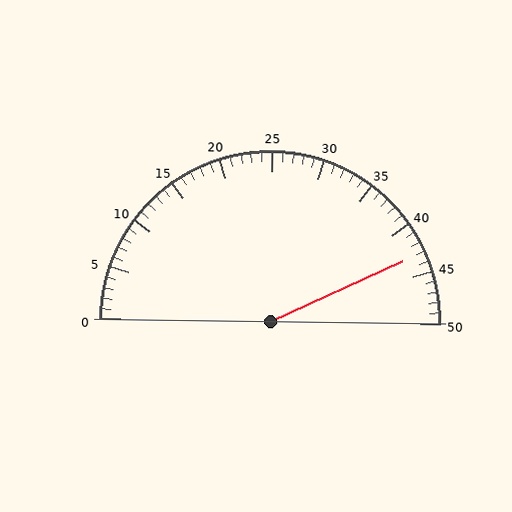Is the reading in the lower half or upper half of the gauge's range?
The reading is in the upper half of the range (0 to 50).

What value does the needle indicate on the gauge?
The needle indicates approximately 43.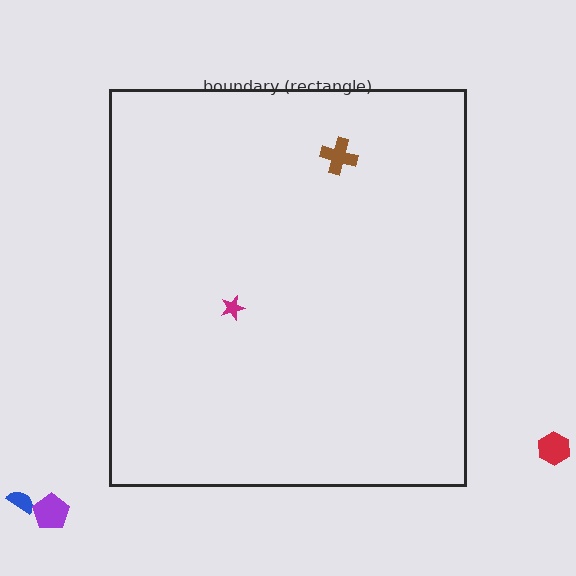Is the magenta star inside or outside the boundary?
Inside.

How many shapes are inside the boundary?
2 inside, 3 outside.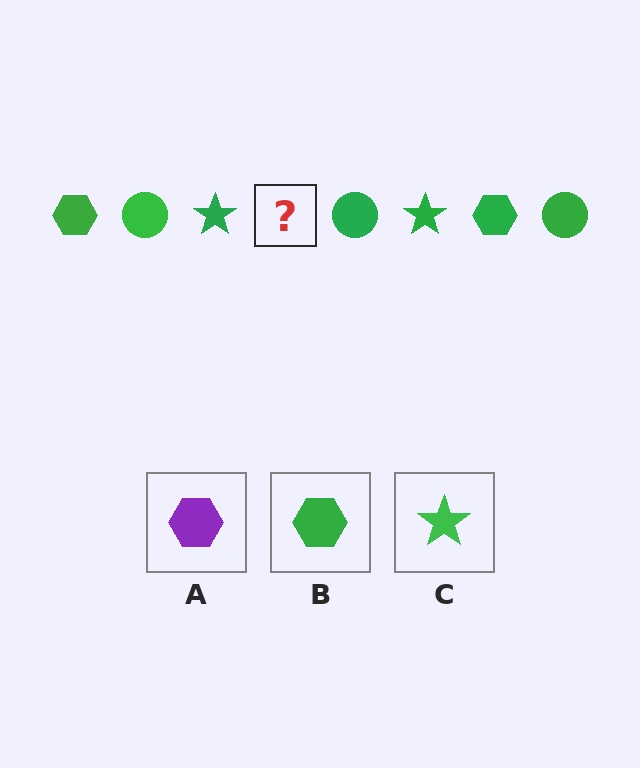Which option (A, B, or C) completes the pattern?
B.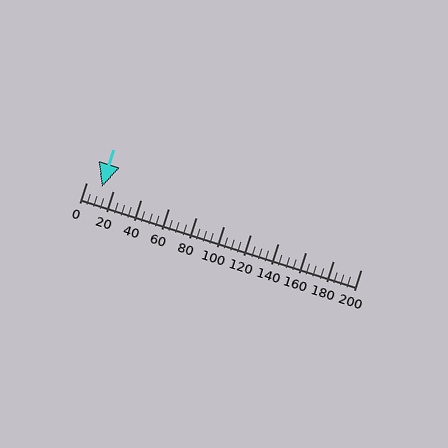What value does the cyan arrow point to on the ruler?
The cyan arrow points to approximately 12.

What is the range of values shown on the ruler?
The ruler shows values from 0 to 200.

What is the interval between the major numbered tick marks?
The major tick marks are spaced 20 units apart.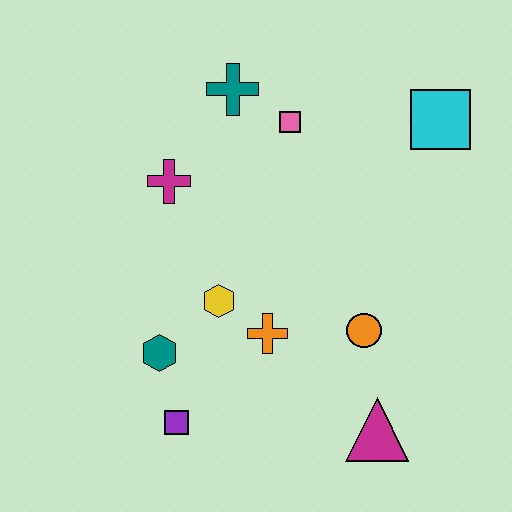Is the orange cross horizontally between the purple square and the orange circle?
Yes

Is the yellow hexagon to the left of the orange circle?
Yes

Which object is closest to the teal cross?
The pink square is closest to the teal cross.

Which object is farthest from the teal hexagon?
The cyan square is farthest from the teal hexagon.